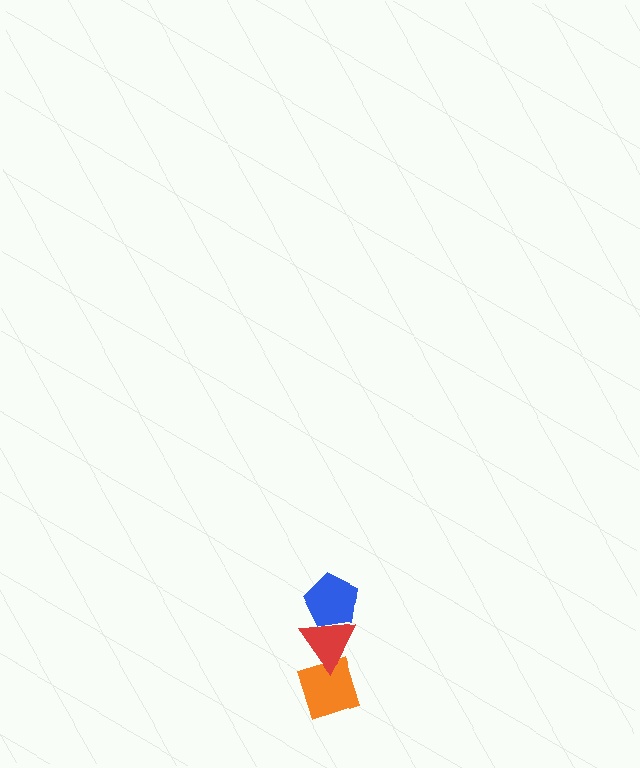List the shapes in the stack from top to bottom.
From top to bottom: the blue pentagon, the red triangle, the orange diamond.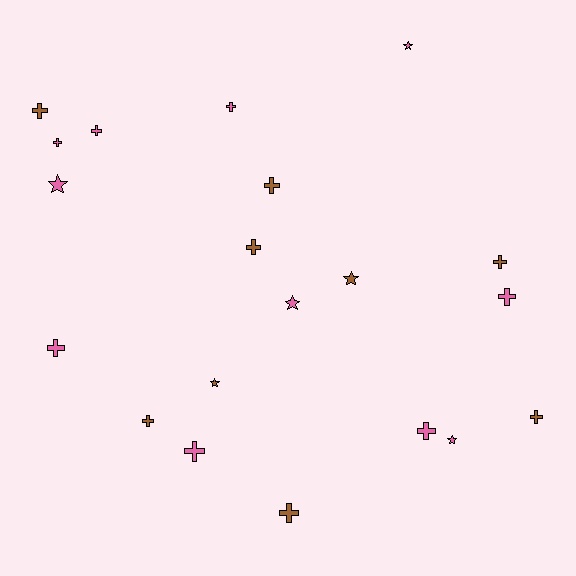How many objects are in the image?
There are 20 objects.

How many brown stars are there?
There are 2 brown stars.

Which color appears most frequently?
Pink, with 11 objects.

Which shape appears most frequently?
Cross, with 14 objects.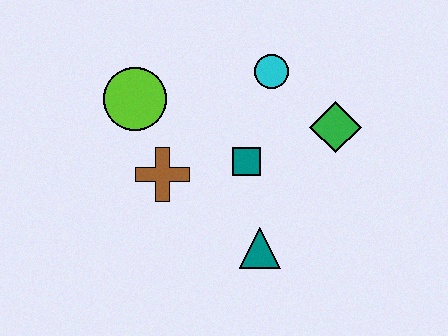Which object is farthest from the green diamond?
The lime circle is farthest from the green diamond.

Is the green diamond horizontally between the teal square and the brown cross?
No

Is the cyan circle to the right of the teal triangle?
Yes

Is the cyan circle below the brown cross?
No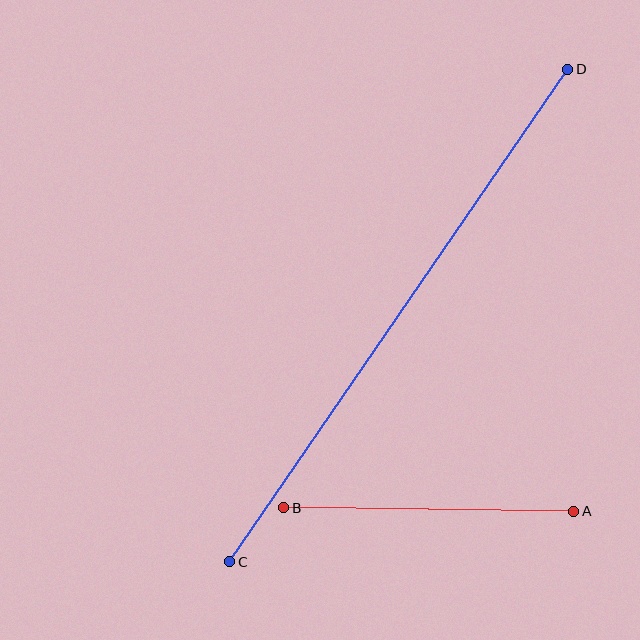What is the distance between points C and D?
The distance is approximately 597 pixels.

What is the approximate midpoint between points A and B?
The midpoint is at approximately (429, 510) pixels.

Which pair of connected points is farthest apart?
Points C and D are farthest apart.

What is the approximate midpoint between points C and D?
The midpoint is at approximately (399, 316) pixels.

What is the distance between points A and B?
The distance is approximately 290 pixels.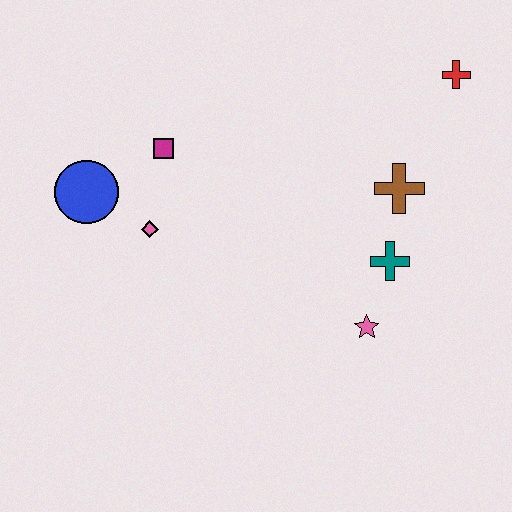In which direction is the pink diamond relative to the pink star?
The pink diamond is to the left of the pink star.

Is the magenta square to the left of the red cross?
Yes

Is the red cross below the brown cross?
No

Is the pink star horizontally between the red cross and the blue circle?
Yes